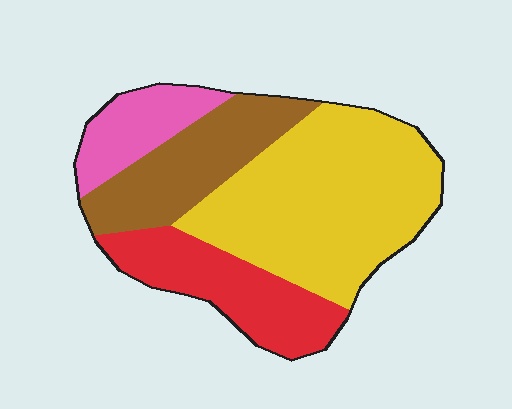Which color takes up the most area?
Yellow, at roughly 45%.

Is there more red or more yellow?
Yellow.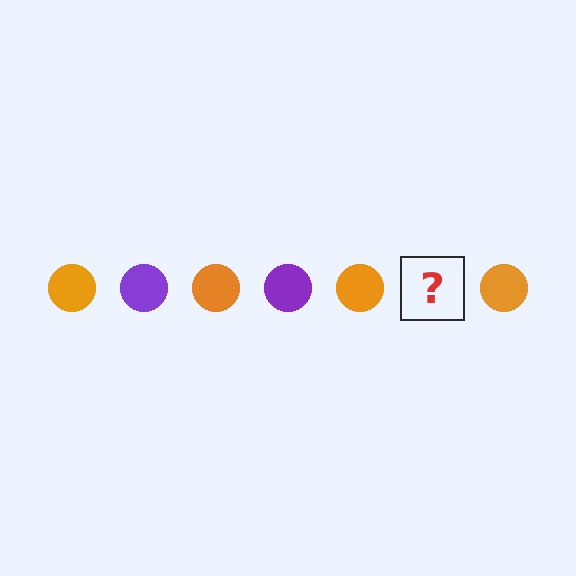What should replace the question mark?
The question mark should be replaced with a purple circle.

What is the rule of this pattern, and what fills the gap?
The rule is that the pattern cycles through orange, purple circles. The gap should be filled with a purple circle.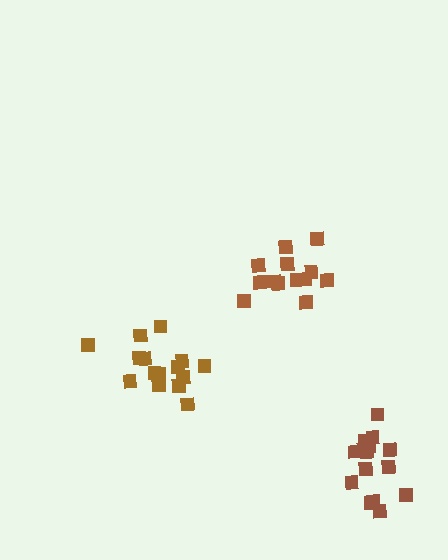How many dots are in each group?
Group 1: 16 dots, Group 2: 13 dots, Group 3: 15 dots (44 total).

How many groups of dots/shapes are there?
There are 3 groups.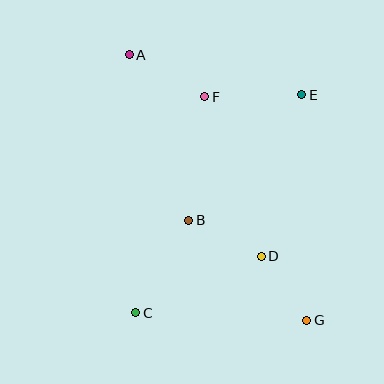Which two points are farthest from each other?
Points A and G are farthest from each other.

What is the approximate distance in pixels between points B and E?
The distance between B and E is approximately 169 pixels.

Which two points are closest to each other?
Points D and G are closest to each other.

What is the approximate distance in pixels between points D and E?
The distance between D and E is approximately 166 pixels.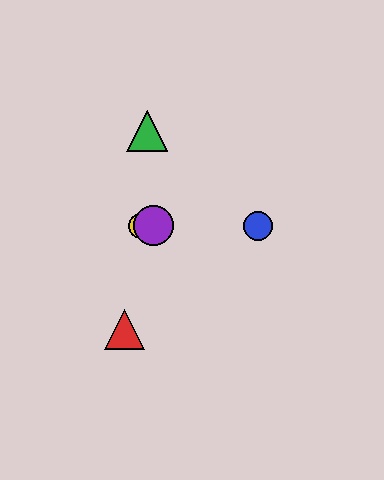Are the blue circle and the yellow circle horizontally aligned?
Yes, both are at y≈226.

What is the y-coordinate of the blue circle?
The blue circle is at y≈226.